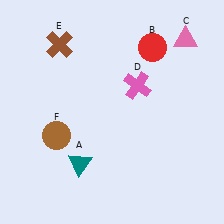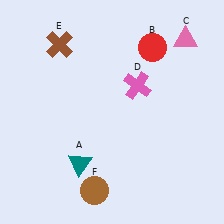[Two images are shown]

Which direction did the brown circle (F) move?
The brown circle (F) moved down.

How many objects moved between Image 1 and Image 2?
1 object moved between the two images.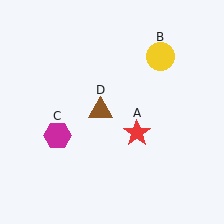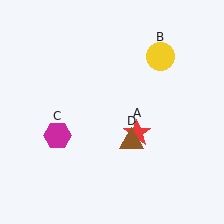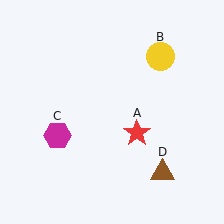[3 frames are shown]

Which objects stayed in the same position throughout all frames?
Red star (object A) and yellow circle (object B) and magenta hexagon (object C) remained stationary.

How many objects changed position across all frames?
1 object changed position: brown triangle (object D).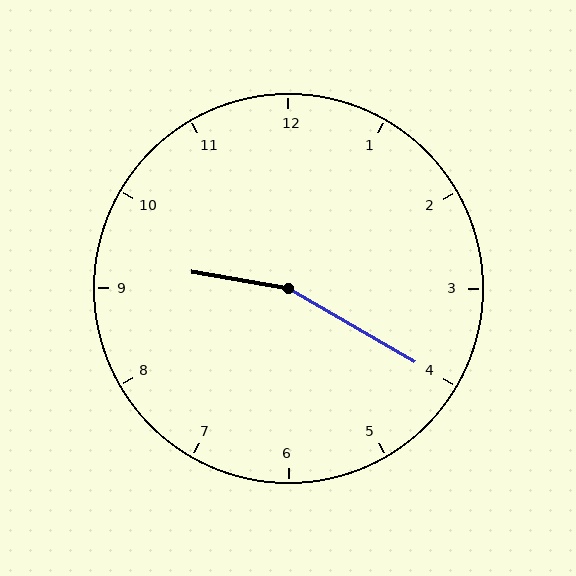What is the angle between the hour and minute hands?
Approximately 160 degrees.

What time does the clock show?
9:20.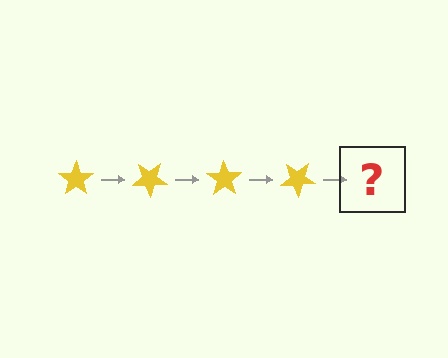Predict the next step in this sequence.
The next step is a yellow star rotated 140 degrees.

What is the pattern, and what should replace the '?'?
The pattern is that the star rotates 35 degrees each step. The '?' should be a yellow star rotated 140 degrees.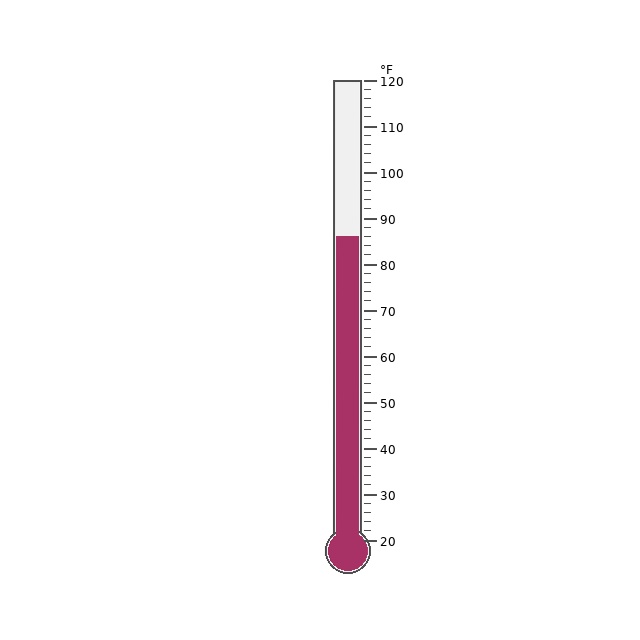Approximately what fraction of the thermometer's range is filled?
The thermometer is filled to approximately 65% of its range.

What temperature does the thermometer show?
The thermometer shows approximately 86°F.